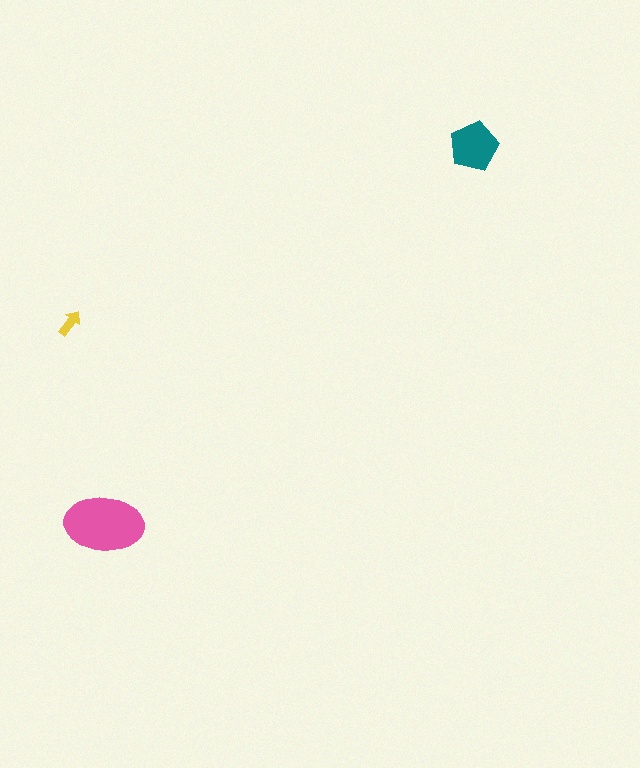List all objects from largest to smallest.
The pink ellipse, the teal pentagon, the yellow arrow.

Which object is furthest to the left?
The yellow arrow is leftmost.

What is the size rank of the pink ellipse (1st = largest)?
1st.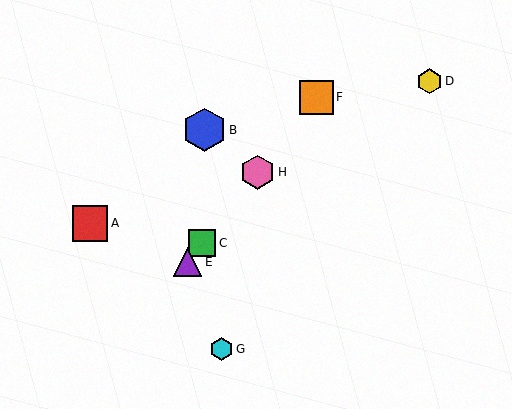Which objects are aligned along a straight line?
Objects C, E, F, H are aligned along a straight line.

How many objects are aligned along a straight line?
4 objects (C, E, F, H) are aligned along a straight line.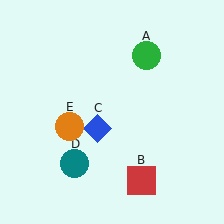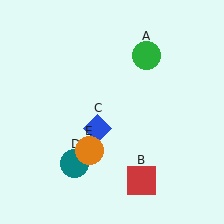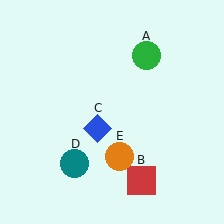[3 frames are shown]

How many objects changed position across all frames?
1 object changed position: orange circle (object E).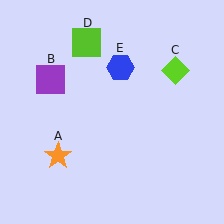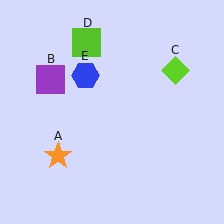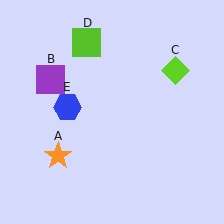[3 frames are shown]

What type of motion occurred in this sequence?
The blue hexagon (object E) rotated counterclockwise around the center of the scene.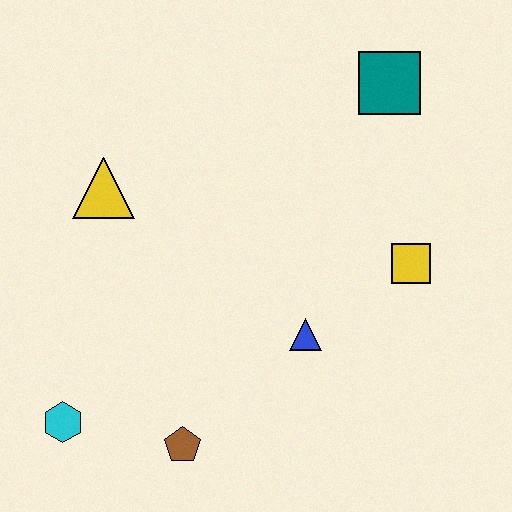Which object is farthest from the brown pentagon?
The teal square is farthest from the brown pentagon.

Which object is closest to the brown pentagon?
The cyan hexagon is closest to the brown pentagon.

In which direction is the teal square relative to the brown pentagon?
The teal square is above the brown pentagon.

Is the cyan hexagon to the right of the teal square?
No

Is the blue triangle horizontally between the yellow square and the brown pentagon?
Yes